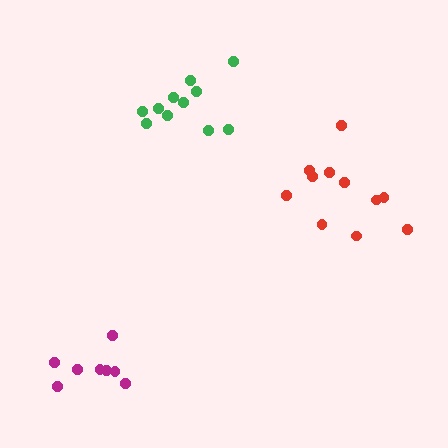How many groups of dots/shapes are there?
There are 3 groups.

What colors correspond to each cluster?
The clusters are colored: red, green, magenta.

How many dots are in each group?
Group 1: 11 dots, Group 2: 11 dots, Group 3: 8 dots (30 total).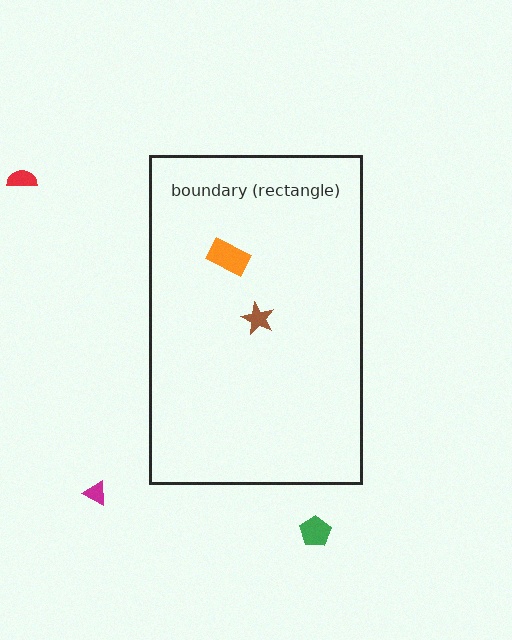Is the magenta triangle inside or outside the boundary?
Outside.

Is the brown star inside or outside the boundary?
Inside.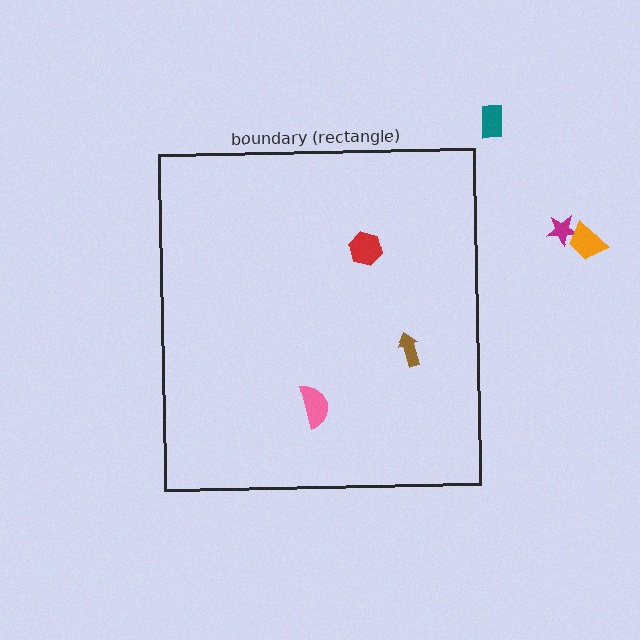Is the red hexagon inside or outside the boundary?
Inside.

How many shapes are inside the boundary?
3 inside, 3 outside.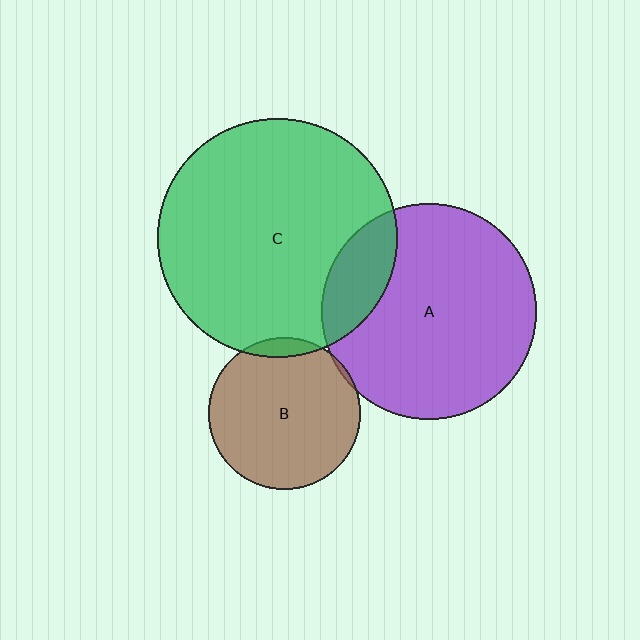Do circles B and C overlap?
Yes.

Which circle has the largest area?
Circle C (green).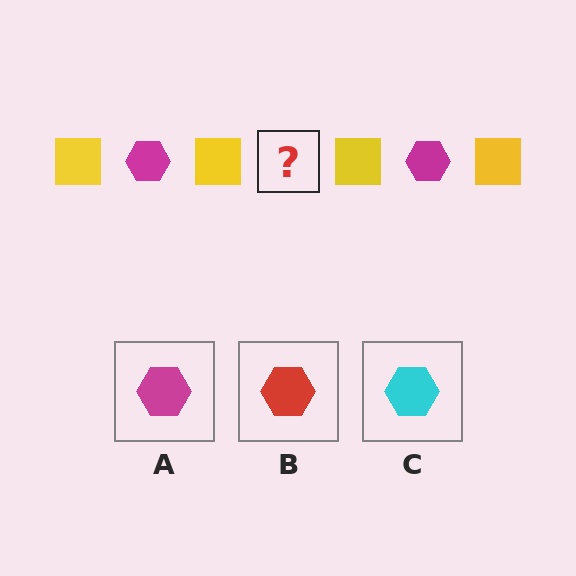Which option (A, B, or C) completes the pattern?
A.